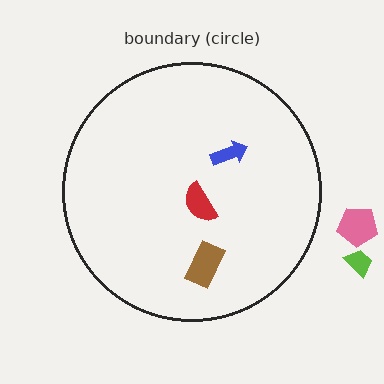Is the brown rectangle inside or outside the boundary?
Inside.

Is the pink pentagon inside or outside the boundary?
Outside.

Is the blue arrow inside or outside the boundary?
Inside.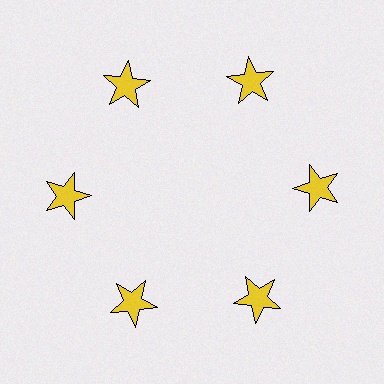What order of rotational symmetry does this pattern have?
This pattern has 6-fold rotational symmetry.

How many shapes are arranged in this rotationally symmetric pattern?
There are 6 shapes, arranged in 6 groups of 1.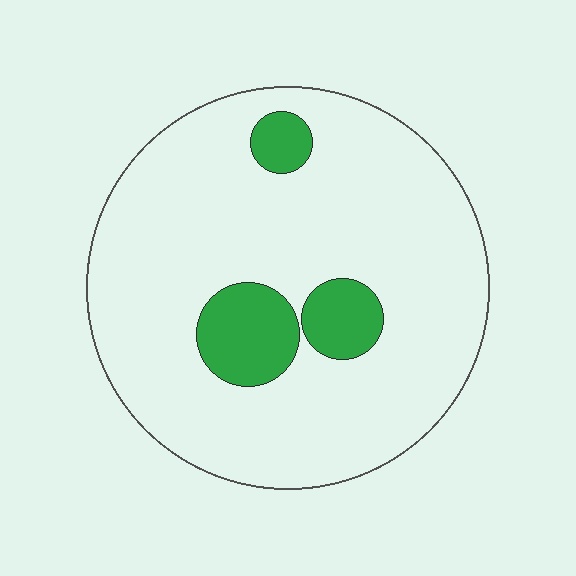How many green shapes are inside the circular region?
3.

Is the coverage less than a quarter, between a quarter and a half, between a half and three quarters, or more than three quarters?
Less than a quarter.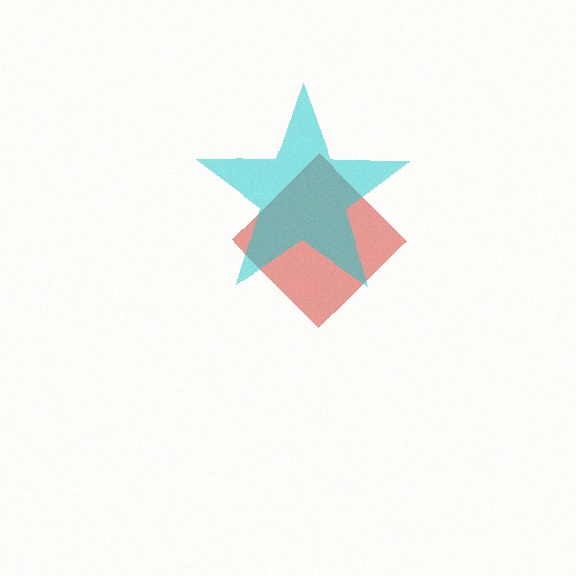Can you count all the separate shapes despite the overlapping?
Yes, there are 2 separate shapes.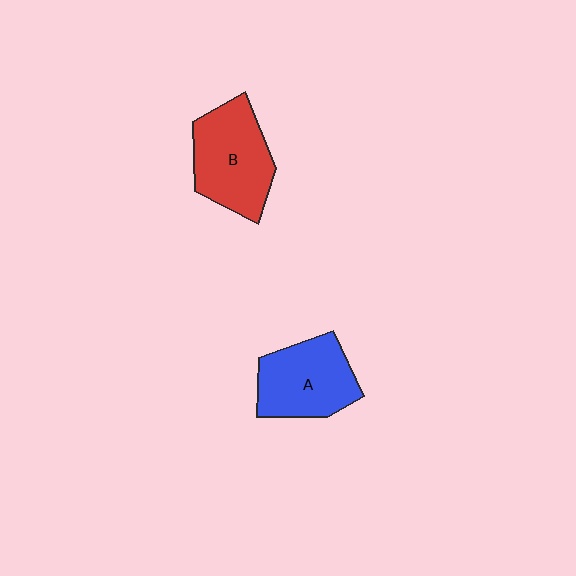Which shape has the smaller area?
Shape A (blue).